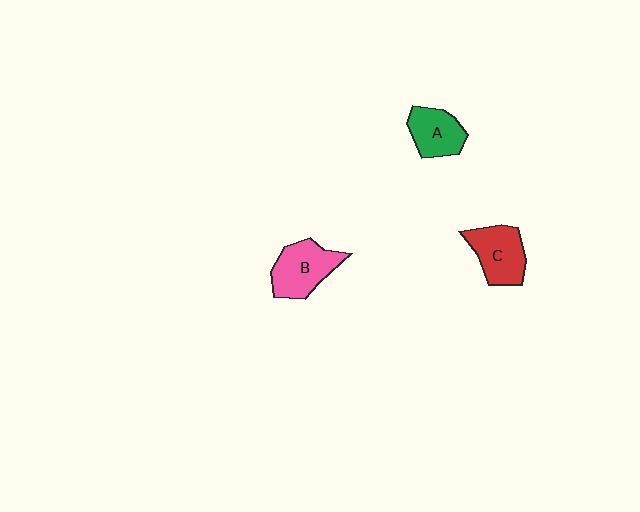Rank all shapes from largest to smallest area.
From largest to smallest: B (pink), C (red), A (green).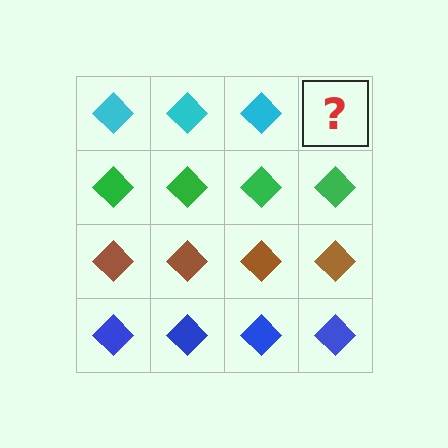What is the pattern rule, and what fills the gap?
The rule is that each row has a consistent color. The gap should be filled with a cyan diamond.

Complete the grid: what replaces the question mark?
The question mark should be replaced with a cyan diamond.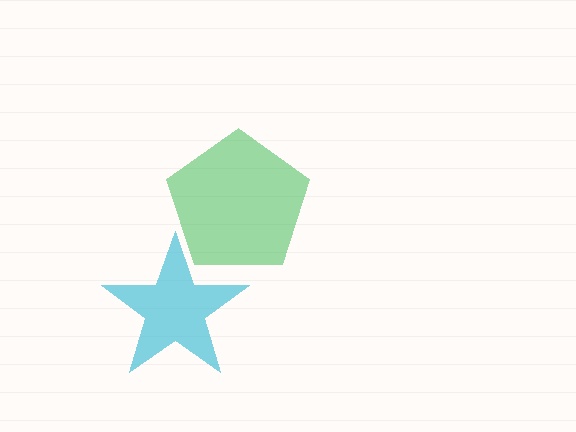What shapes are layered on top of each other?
The layered shapes are: a cyan star, a green pentagon.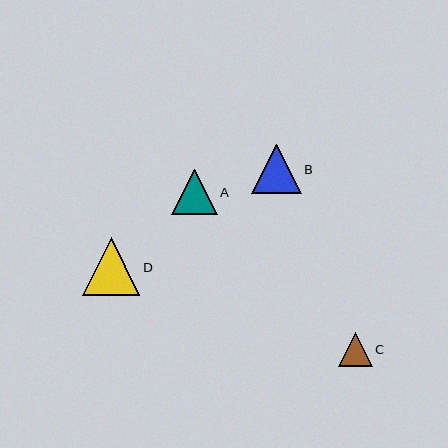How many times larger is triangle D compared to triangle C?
Triangle D is approximately 1.7 times the size of triangle C.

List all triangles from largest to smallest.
From largest to smallest: D, B, A, C.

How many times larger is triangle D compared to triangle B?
Triangle D is approximately 1.2 times the size of triangle B.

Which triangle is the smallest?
Triangle C is the smallest with a size of approximately 34 pixels.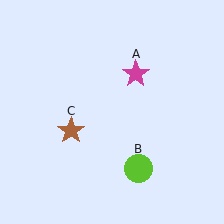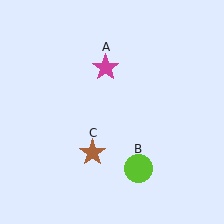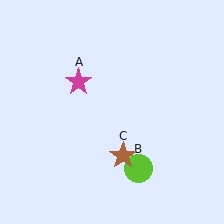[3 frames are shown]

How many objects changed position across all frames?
2 objects changed position: magenta star (object A), brown star (object C).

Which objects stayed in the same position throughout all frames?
Lime circle (object B) remained stationary.